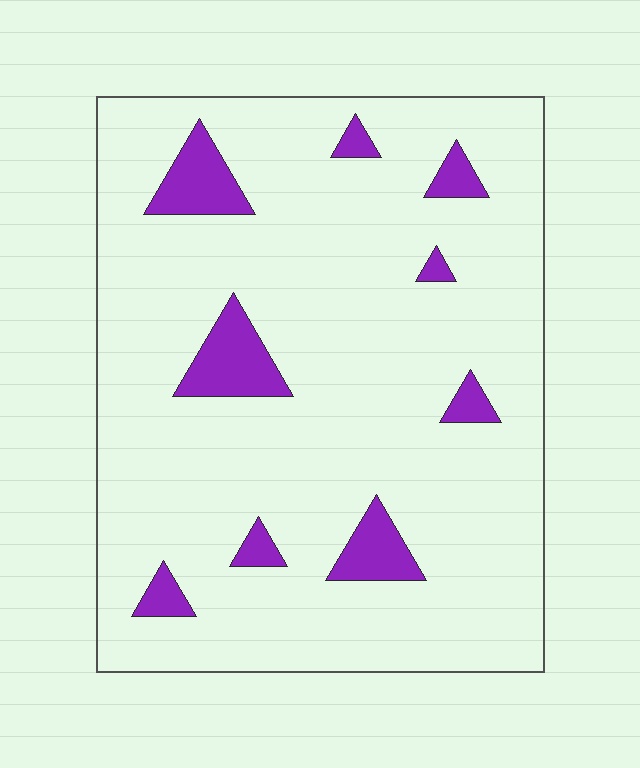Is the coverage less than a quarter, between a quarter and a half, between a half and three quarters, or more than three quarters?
Less than a quarter.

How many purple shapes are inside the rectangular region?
9.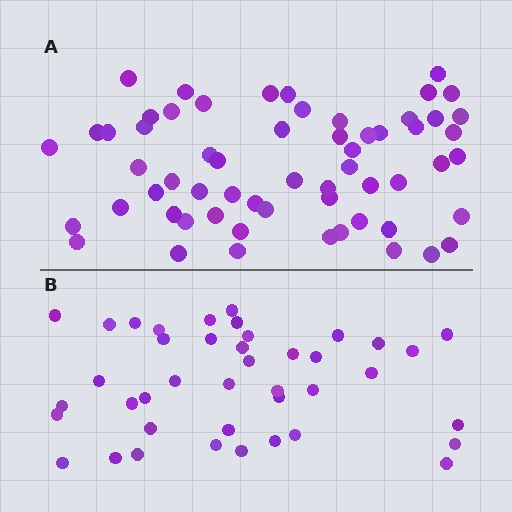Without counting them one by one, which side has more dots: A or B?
Region A (the top region) has more dots.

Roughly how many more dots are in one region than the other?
Region A has approximately 20 more dots than region B.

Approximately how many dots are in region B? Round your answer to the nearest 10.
About 40 dots. (The exact count is 41, which rounds to 40.)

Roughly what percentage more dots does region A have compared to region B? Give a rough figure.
About 45% more.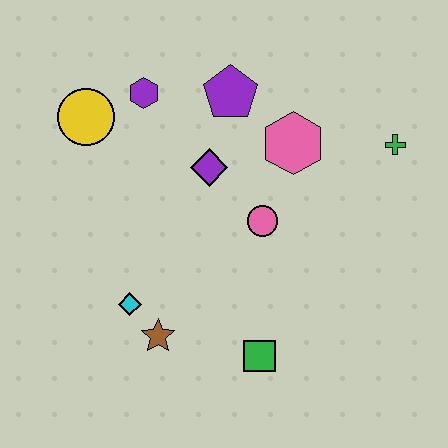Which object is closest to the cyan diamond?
The brown star is closest to the cyan diamond.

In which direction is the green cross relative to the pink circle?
The green cross is to the right of the pink circle.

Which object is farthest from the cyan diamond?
The green cross is farthest from the cyan diamond.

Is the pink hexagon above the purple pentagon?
No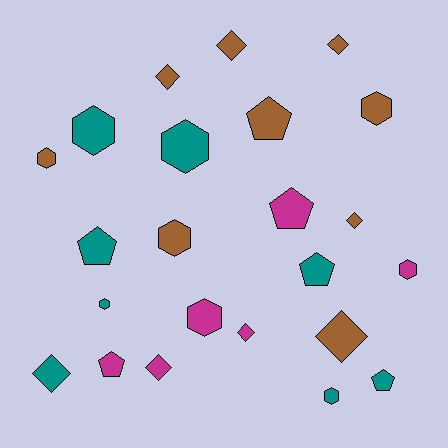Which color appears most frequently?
Brown, with 9 objects.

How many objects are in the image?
There are 23 objects.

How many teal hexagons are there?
There are 4 teal hexagons.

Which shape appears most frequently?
Hexagon, with 9 objects.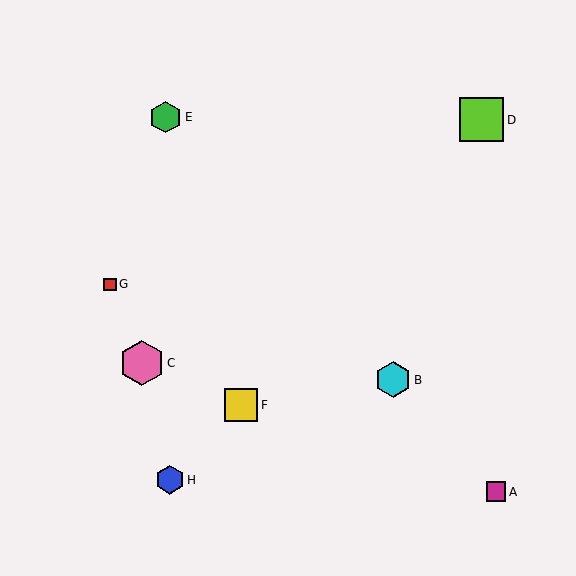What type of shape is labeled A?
Shape A is a magenta square.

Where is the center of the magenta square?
The center of the magenta square is at (496, 492).